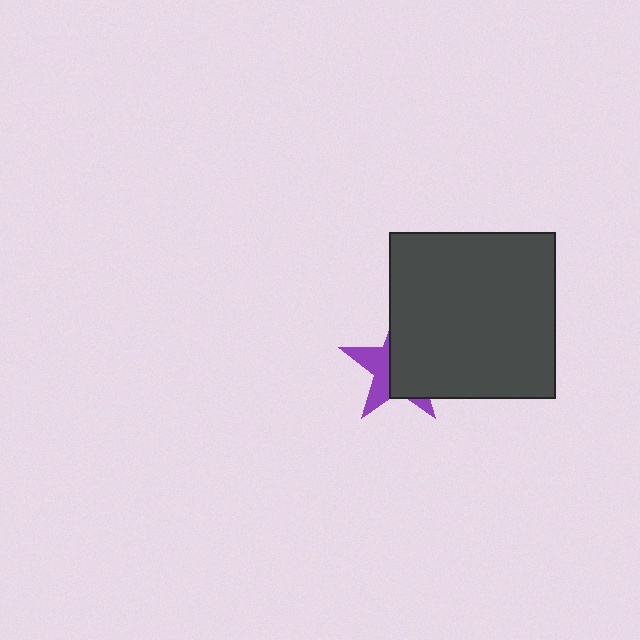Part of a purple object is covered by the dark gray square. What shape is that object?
It is a star.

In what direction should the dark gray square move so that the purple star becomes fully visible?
The dark gray square should move right. That is the shortest direction to clear the overlap and leave the purple star fully visible.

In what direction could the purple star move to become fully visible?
The purple star could move left. That would shift it out from behind the dark gray square entirely.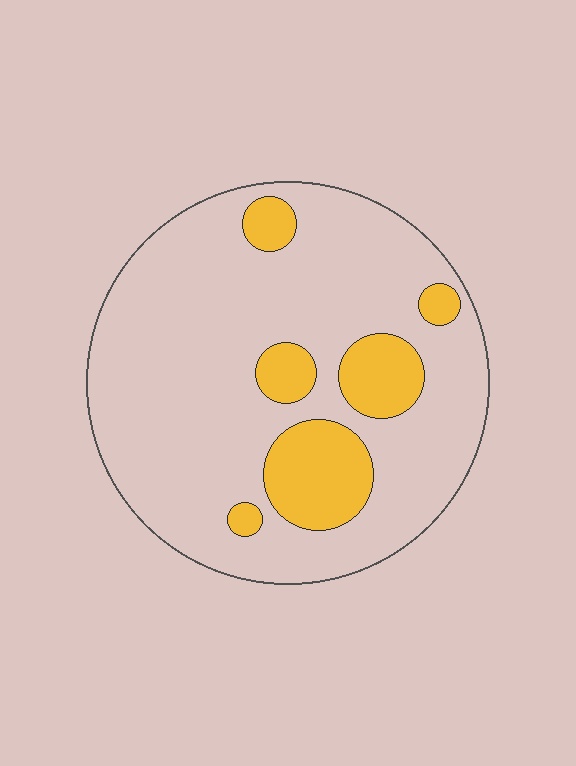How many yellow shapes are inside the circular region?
6.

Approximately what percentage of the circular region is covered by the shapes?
Approximately 20%.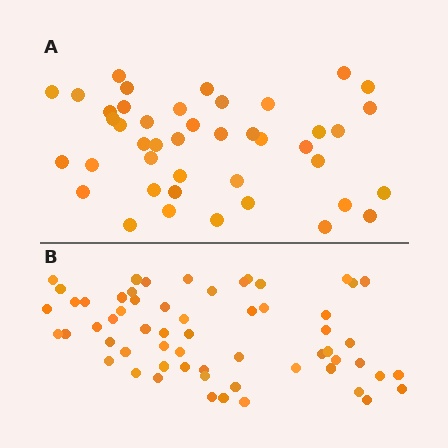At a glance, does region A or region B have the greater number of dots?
Region B (the bottom region) has more dots.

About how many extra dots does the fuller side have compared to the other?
Region B has approximately 15 more dots than region A.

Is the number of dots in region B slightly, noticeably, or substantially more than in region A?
Region B has noticeably more, but not dramatically so. The ratio is roughly 1.4 to 1.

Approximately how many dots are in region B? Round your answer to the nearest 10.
About 60 dots.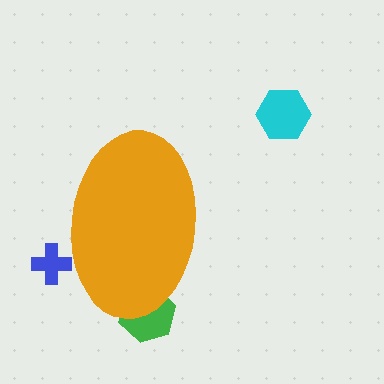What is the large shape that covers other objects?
An orange ellipse.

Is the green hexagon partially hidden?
Yes, the green hexagon is partially hidden behind the orange ellipse.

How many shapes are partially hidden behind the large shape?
2 shapes are partially hidden.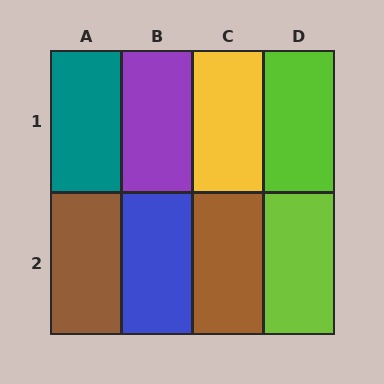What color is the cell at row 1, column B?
Purple.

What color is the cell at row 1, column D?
Lime.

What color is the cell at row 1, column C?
Yellow.